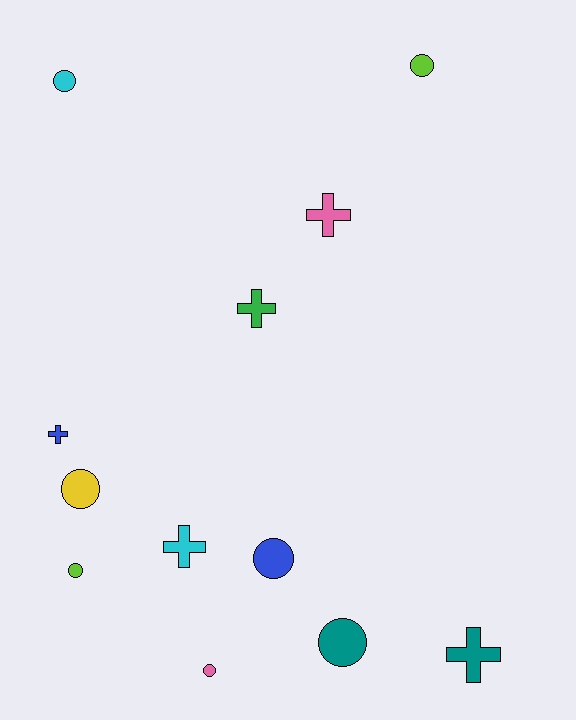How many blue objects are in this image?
There are 2 blue objects.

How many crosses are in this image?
There are 5 crosses.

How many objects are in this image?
There are 12 objects.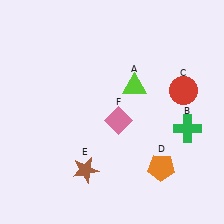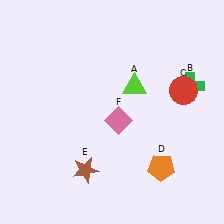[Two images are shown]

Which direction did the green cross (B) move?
The green cross (B) moved up.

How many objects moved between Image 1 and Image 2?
1 object moved between the two images.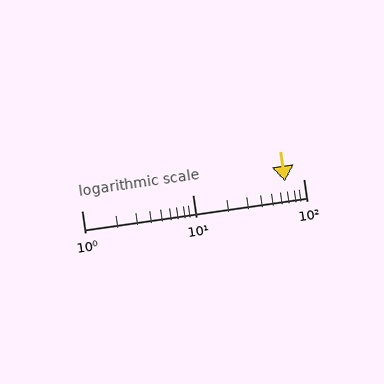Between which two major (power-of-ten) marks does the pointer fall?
The pointer is between 10 and 100.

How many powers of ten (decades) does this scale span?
The scale spans 2 decades, from 1 to 100.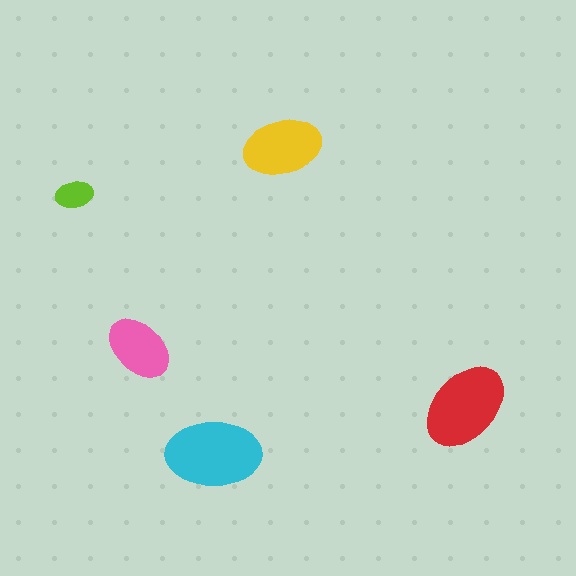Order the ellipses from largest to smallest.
the cyan one, the red one, the yellow one, the pink one, the lime one.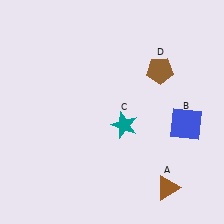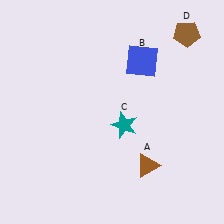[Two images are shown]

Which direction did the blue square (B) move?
The blue square (B) moved up.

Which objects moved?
The objects that moved are: the brown triangle (A), the blue square (B), the brown pentagon (D).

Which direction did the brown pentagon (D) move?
The brown pentagon (D) moved up.